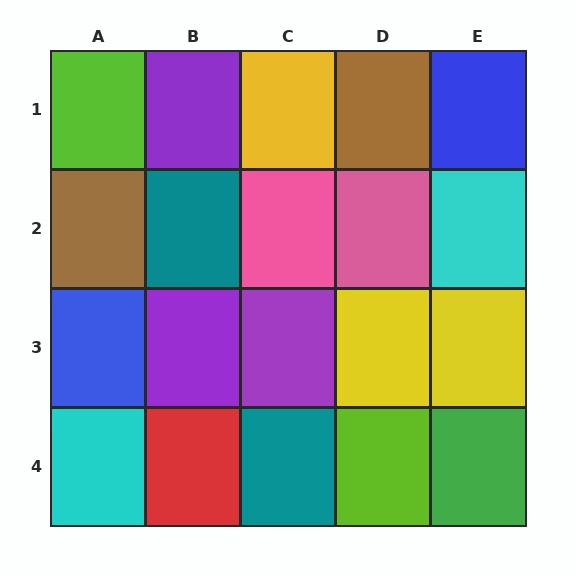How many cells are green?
1 cell is green.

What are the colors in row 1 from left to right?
Lime, purple, yellow, brown, blue.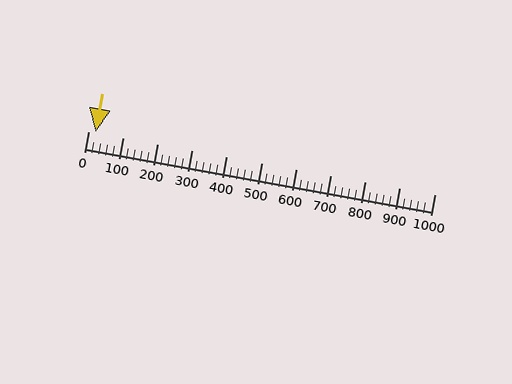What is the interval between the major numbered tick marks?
The major tick marks are spaced 100 units apart.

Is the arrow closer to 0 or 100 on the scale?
The arrow is closer to 0.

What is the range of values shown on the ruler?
The ruler shows values from 0 to 1000.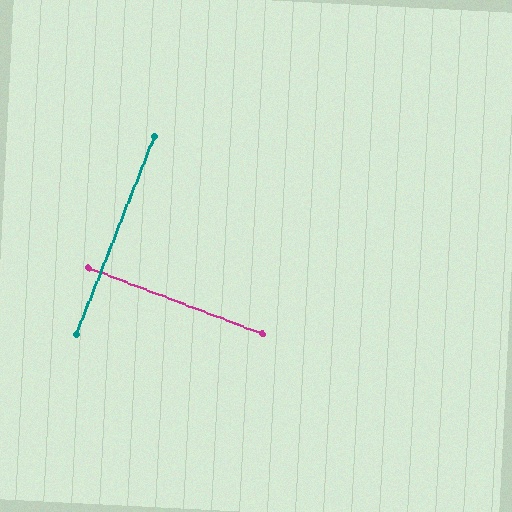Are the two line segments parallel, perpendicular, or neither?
Perpendicular — they meet at approximately 89°.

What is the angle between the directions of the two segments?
Approximately 89 degrees.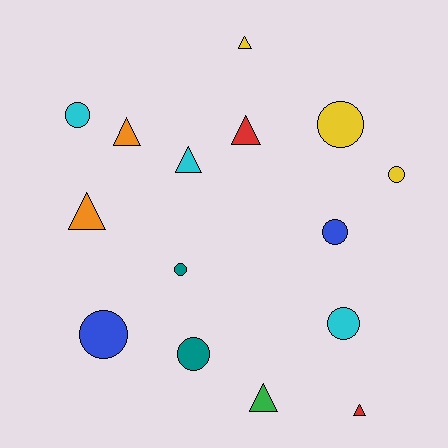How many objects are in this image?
There are 15 objects.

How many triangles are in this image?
There are 7 triangles.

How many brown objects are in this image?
There are no brown objects.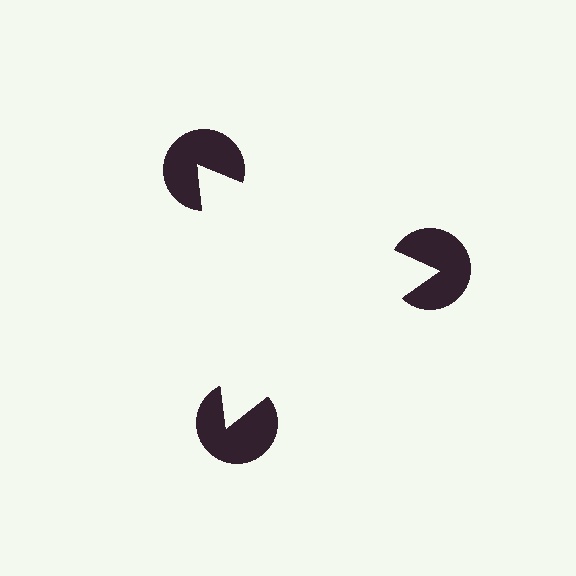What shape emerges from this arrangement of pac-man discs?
An illusory triangle — its edges are inferred from the aligned wedge cuts in the pac-man discs, not physically drawn.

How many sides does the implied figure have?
3 sides.